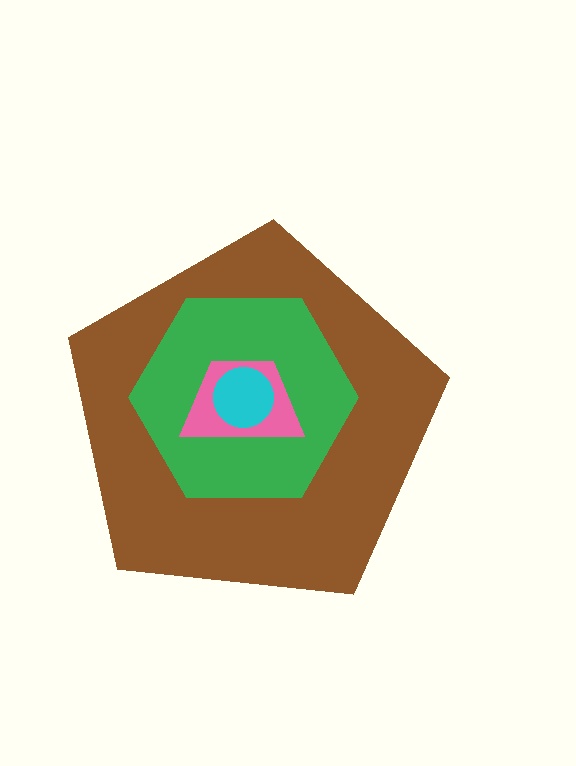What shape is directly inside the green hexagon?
The pink trapezoid.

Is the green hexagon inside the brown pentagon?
Yes.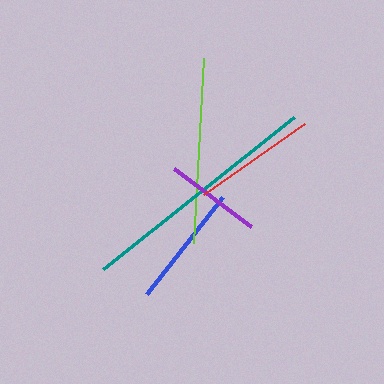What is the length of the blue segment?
The blue segment is approximately 123 pixels long.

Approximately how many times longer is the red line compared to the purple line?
The red line is approximately 1.3 times the length of the purple line.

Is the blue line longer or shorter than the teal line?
The teal line is longer than the blue line.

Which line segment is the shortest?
The purple line is the shortest at approximately 96 pixels.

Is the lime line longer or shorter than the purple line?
The lime line is longer than the purple line.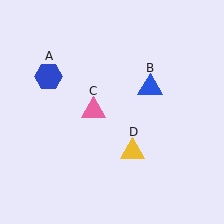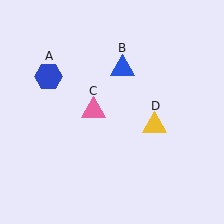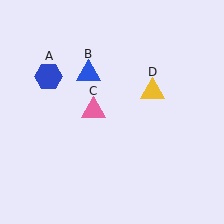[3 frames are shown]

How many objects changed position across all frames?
2 objects changed position: blue triangle (object B), yellow triangle (object D).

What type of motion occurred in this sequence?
The blue triangle (object B), yellow triangle (object D) rotated counterclockwise around the center of the scene.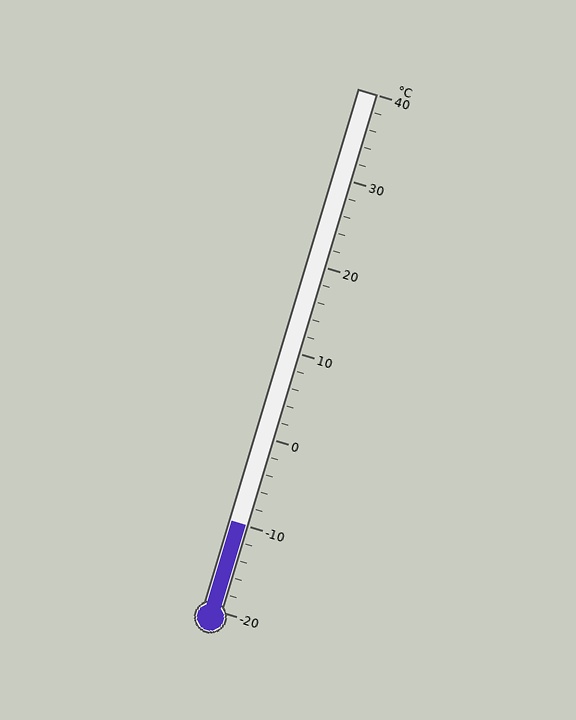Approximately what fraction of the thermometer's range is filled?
The thermometer is filled to approximately 15% of its range.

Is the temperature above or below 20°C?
The temperature is below 20°C.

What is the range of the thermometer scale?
The thermometer scale ranges from -20°C to 40°C.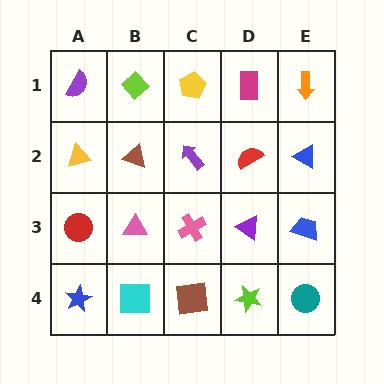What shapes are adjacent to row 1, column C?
A purple arrow (row 2, column C), a lime diamond (row 1, column B), a magenta rectangle (row 1, column D).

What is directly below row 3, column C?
A brown square.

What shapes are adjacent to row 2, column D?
A magenta rectangle (row 1, column D), a purple triangle (row 3, column D), a purple arrow (row 2, column C), a blue triangle (row 2, column E).